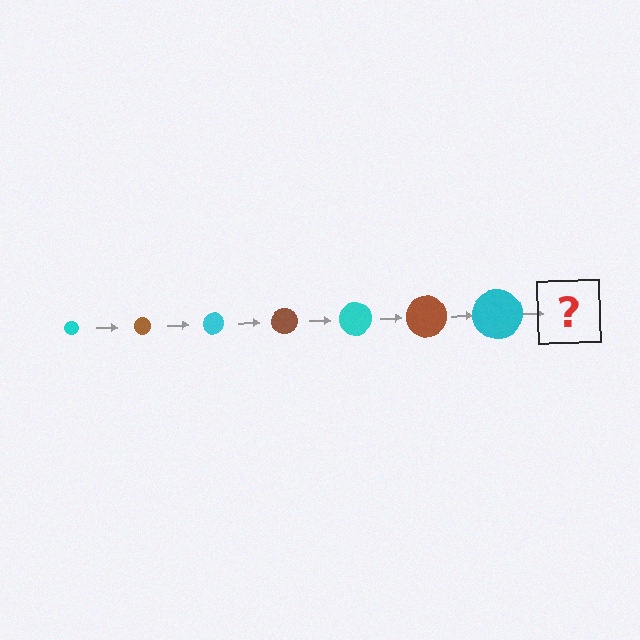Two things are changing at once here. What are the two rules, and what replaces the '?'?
The two rules are that the circle grows larger each step and the color cycles through cyan and brown. The '?' should be a brown circle, larger than the previous one.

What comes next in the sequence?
The next element should be a brown circle, larger than the previous one.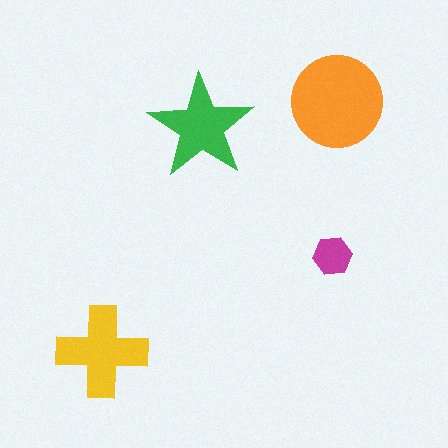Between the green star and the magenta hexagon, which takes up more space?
The green star.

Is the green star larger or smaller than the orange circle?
Smaller.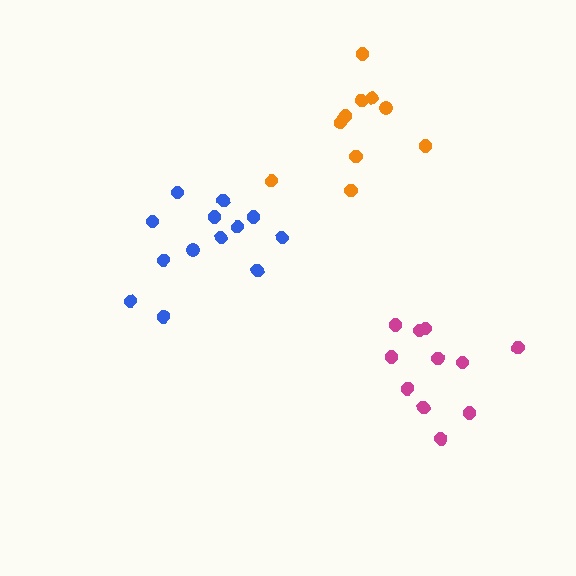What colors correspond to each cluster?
The clusters are colored: blue, orange, magenta.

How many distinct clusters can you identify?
There are 3 distinct clusters.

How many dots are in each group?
Group 1: 13 dots, Group 2: 10 dots, Group 3: 11 dots (34 total).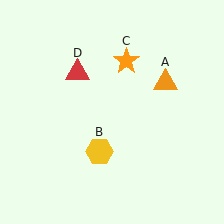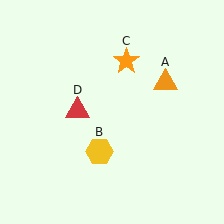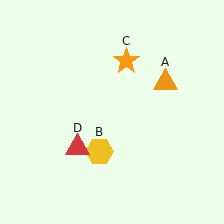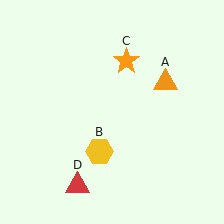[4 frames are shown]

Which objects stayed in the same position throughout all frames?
Orange triangle (object A) and yellow hexagon (object B) and orange star (object C) remained stationary.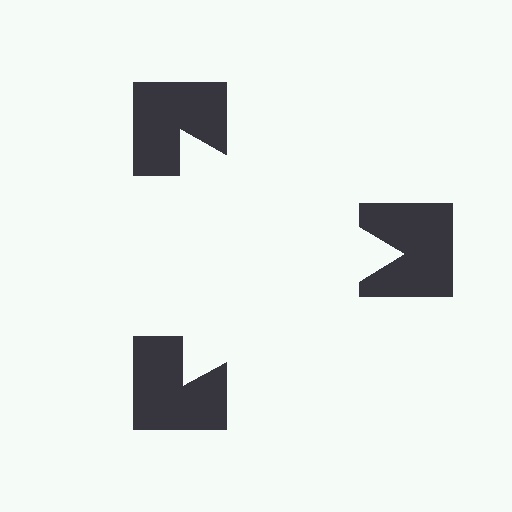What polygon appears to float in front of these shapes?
An illusory triangle — its edges are inferred from the aligned wedge cuts in the notched squares, not physically drawn.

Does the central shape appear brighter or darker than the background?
It typically appears slightly brighter than the background, even though no actual brightness change is drawn.